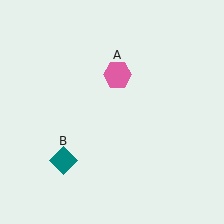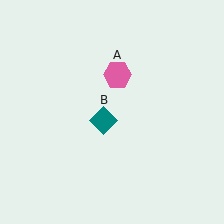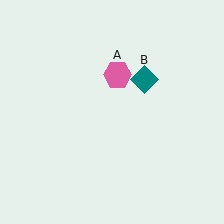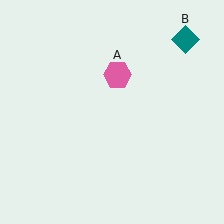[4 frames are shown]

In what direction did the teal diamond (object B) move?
The teal diamond (object B) moved up and to the right.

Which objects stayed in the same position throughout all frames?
Pink hexagon (object A) remained stationary.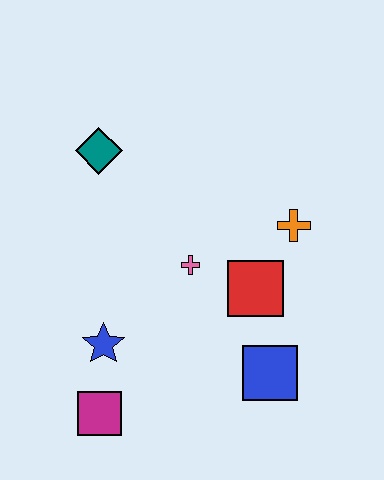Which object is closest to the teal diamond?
The pink cross is closest to the teal diamond.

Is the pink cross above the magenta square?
Yes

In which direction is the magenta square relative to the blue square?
The magenta square is to the left of the blue square.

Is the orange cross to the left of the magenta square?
No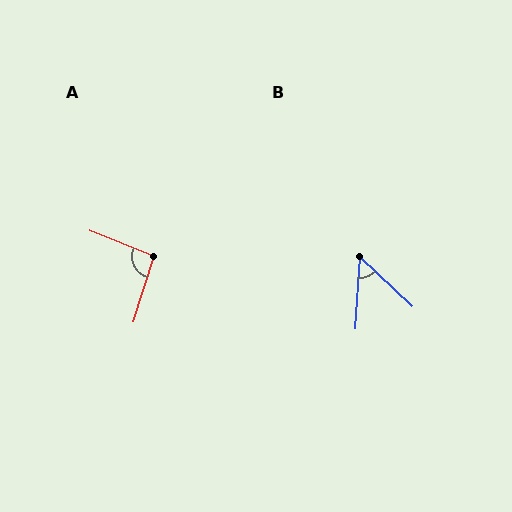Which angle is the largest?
A, at approximately 95 degrees.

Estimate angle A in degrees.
Approximately 95 degrees.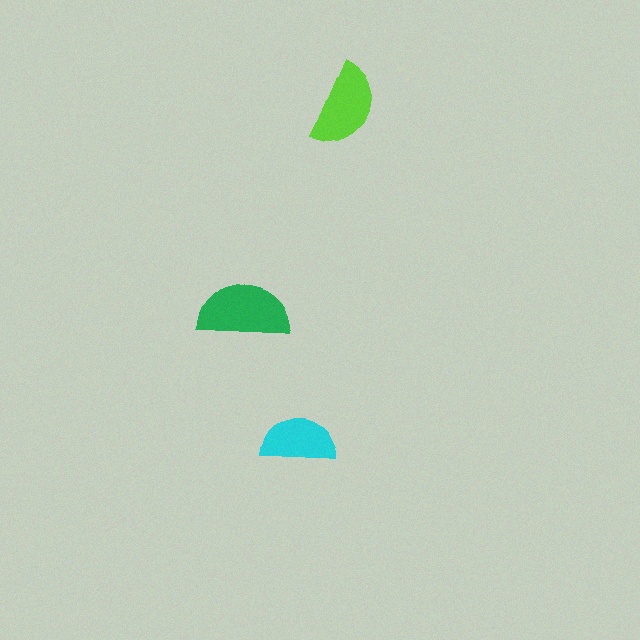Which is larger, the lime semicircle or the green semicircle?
The green one.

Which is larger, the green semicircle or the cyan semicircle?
The green one.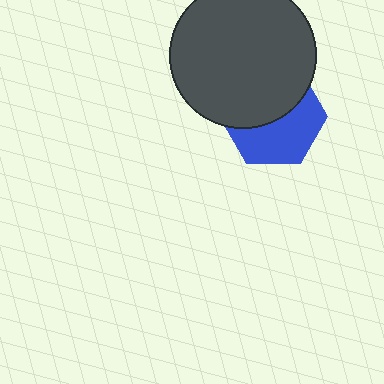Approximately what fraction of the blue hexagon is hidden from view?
Roughly 50% of the blue hexagon is hidden behind the dark gray circle.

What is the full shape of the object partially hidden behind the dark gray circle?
The partially hidden object is a blue hexagon.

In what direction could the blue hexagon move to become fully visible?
The blue hexagon could move down. That would shift it out from behind the dark gray circle entirely.